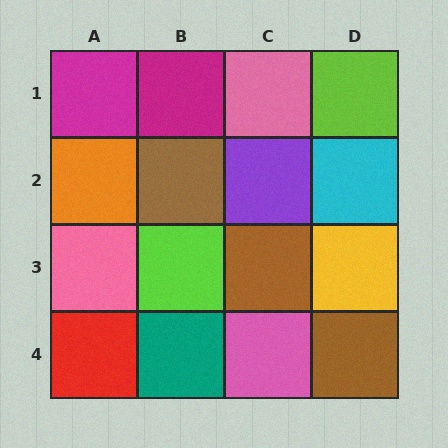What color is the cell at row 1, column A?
Magenta.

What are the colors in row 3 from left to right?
Pink, lime, brown, yellow.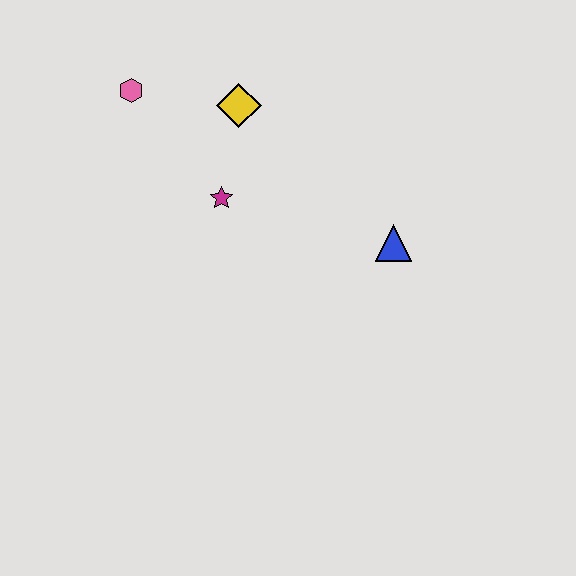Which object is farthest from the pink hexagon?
The blue triangle is farthest from the pink hexagon.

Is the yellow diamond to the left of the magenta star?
No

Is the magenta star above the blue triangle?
Yes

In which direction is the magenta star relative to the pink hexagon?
The magenta star is below the pink hexagon.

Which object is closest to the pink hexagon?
The yellow diamond is closest to the pink hexagon.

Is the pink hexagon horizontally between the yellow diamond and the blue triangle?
No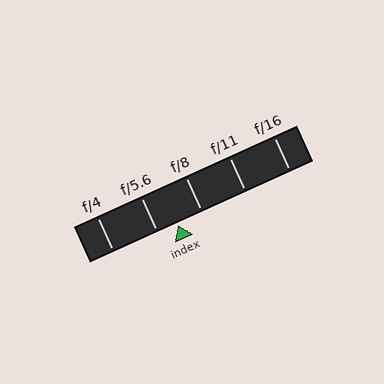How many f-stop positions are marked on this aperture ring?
There are 5 f-stop positions marked.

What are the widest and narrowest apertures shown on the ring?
The widest aperture shown is f/4 and the narrowest is f/16.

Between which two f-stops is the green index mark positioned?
The index mark is between f/5.6 and f/8.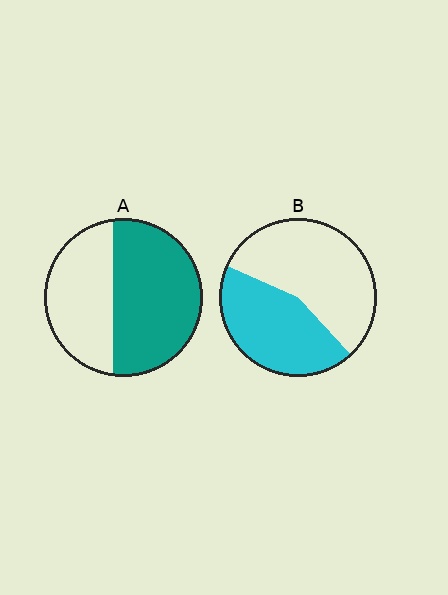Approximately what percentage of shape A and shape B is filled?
A is approximately 60% and B is approximately 45%.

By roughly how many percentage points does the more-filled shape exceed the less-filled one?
By roughly 15 percentage points (A over B).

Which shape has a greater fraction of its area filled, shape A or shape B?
Shape A.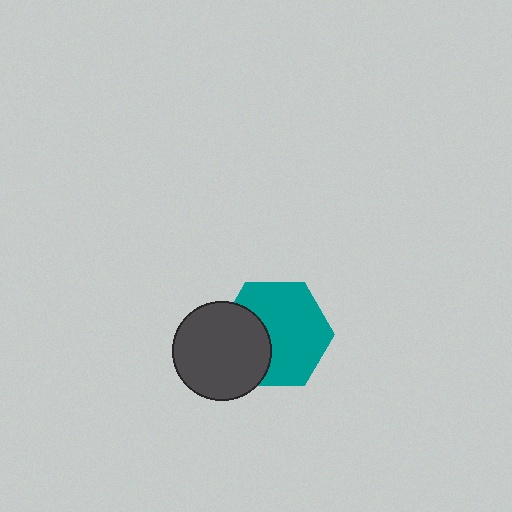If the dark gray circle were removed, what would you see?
You would see the complete teal hexagon.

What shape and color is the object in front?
The object in front is a dark gray circle.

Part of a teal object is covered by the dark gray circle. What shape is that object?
It is a hexagon.